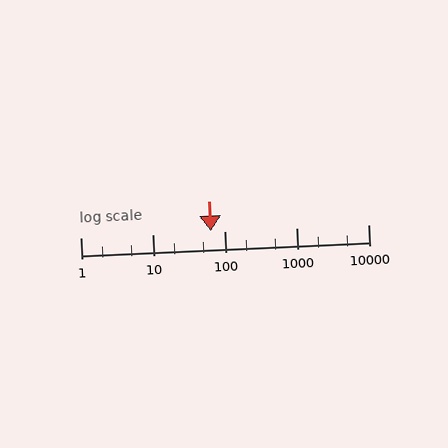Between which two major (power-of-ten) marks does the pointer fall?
The pointer is between 10 and 100.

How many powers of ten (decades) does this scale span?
The scale spans 4 decades, from 1 to 10000.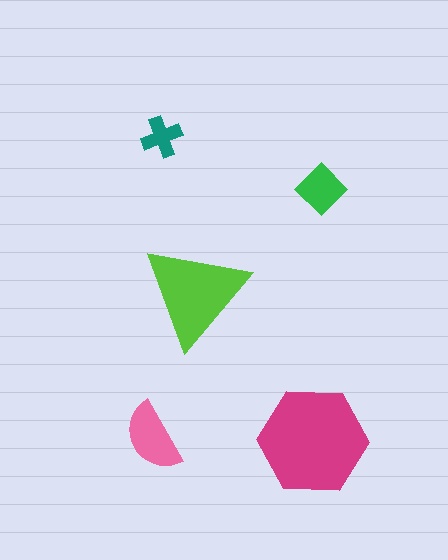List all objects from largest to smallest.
The magenta hexagon, the lime triangle, the pink semicircle, the green diamond, the teal cross.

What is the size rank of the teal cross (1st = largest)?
5th.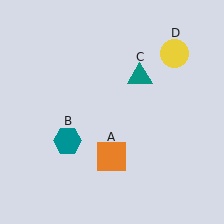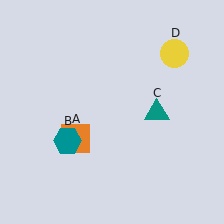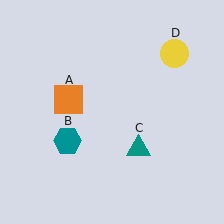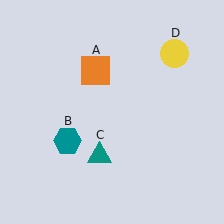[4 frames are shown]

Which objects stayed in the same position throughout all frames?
Teal hexagon (object B) and yellow circle (object D) remained stationary.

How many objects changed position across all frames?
2 objects changed position: orange square (object A), teal triangle (object C).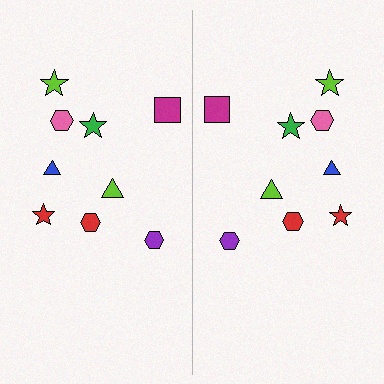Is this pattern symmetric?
Yes, this pattern has bilateral (reflection) symmetry.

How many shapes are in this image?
There are 18 shapes in this image.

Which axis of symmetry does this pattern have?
The pattern has a vertical axis of symmetry running through the center of the image.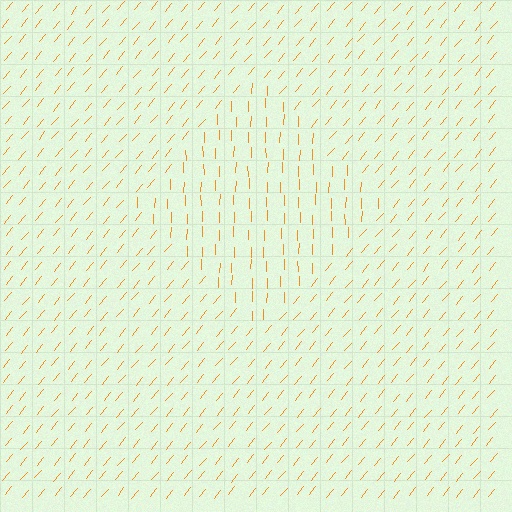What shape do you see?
I see a diamond.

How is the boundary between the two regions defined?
The boundary is defined purely by a change in line orientation (approximately 39 degrees difference). All lines are the same color and thickness.